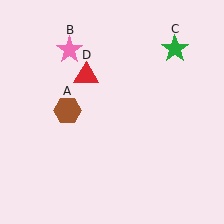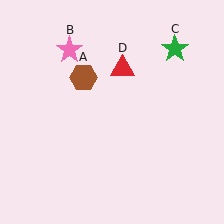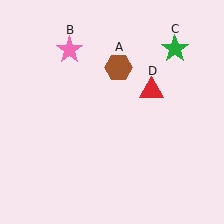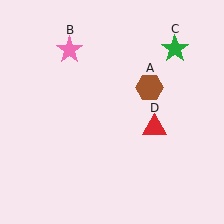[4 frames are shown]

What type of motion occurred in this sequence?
The brown hexagon (object A), red triangle (object D) rotated clockwise around the center of the scene.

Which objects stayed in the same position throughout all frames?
Pink star (object B) and green star (object C) remained stationary.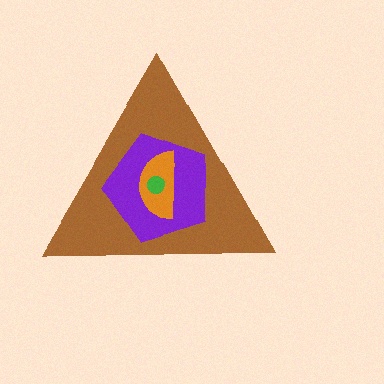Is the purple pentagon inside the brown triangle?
Yes.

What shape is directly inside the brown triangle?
The purple pentagon.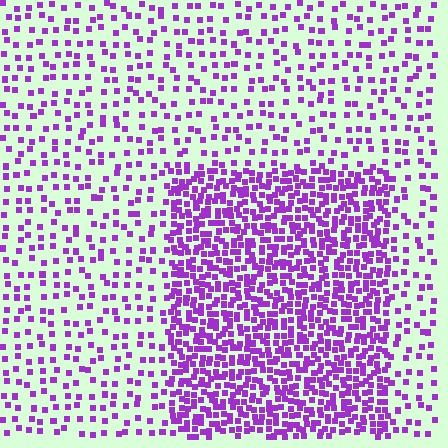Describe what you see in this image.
The image contains small purple elements arranged at two different densities. A rectangle-shaped region is visible where the elements are more densely packed than the surrounding area.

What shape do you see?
I see a rectangle.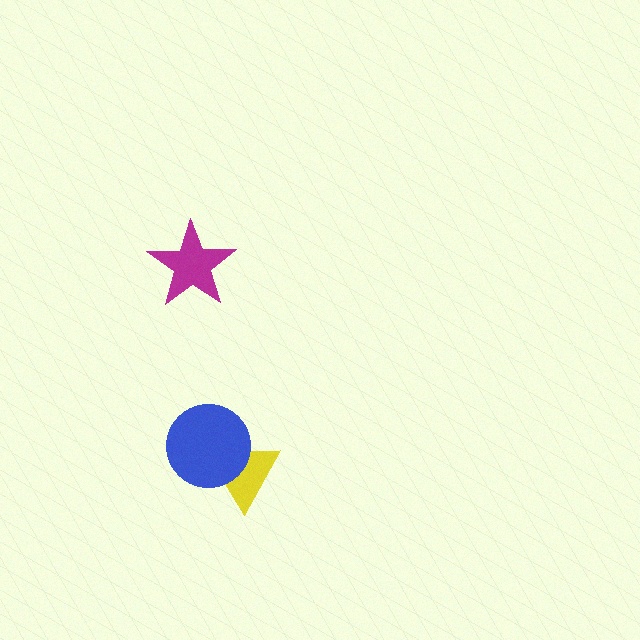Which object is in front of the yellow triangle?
The blue circle is in front of the yellow triangle.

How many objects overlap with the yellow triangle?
1 object overlaps with the yellow triangle.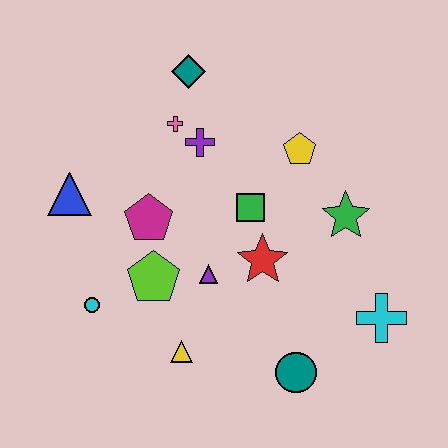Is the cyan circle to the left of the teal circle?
Yes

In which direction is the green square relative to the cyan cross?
The green square is to the left of the cyan cross.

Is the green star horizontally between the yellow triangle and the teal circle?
No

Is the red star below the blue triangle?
Yes